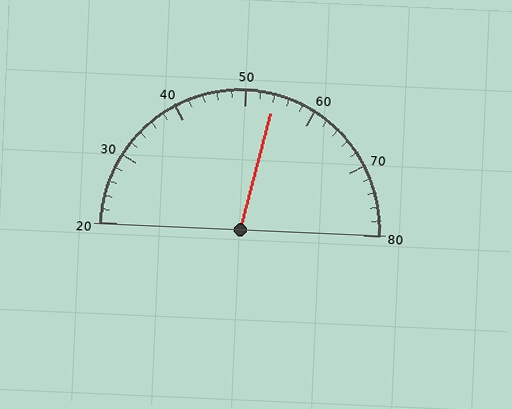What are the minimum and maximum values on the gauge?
The gauge ranges from 20 to 80.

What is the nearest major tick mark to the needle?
The nearest major tick mark is 50.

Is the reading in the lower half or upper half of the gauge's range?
The reading is in the upper half of the range (20 to 80).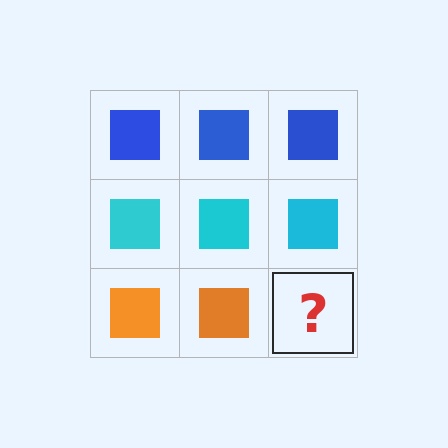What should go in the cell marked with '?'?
The missing cell should contain an orange square.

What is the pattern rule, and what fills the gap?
The rule is that each row has a consistent color. The gap should be filled with an orange square.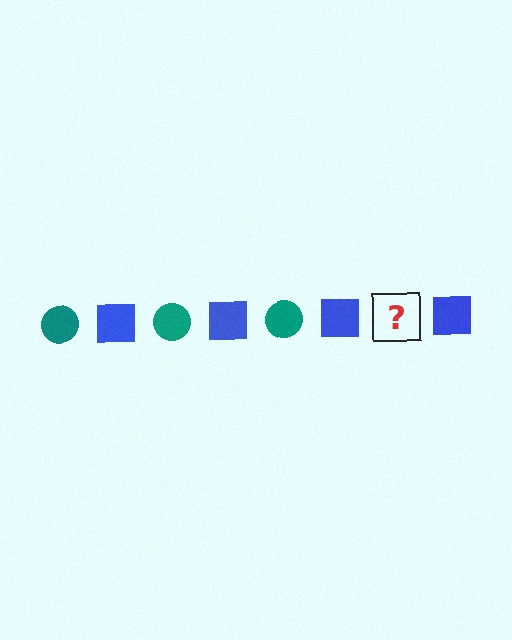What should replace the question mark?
The question mark should be replaced with a teal circle.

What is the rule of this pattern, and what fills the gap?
The rule is that the pattern alternates between teal circle and blue square. The gap should be filled with a teal circle.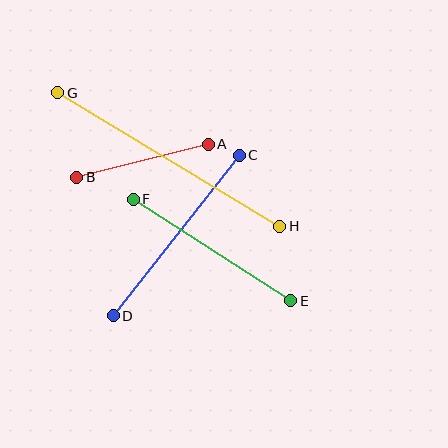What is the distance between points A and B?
The distance is approximately 135 pixels.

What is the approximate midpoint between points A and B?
The midpoint is at approximately (142, 161) pixels.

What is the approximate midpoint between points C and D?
The midpoint is at approximately (176, 235) pixels.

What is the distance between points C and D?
The distance is approximately 204 pixels.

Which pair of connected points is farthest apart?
Points G and H are farthest apart.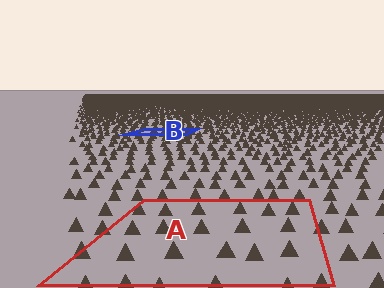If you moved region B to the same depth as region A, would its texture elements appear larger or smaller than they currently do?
They would appear larger. At a closer depth, the same texture elements are projected at a bigger on-screen size.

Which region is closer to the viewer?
Region A is closer. The texture elements there are larger and more spread out.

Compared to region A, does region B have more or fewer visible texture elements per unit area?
Region B has more texture elements per unit area — they are packed more densely because it is farther away.